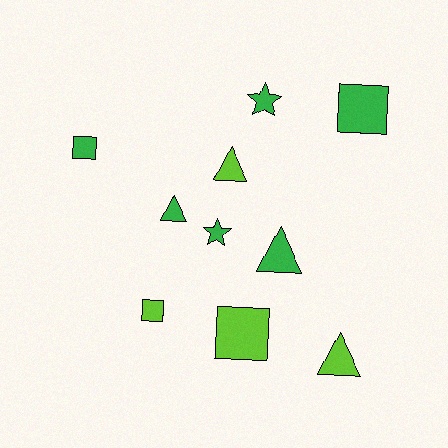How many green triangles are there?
There are 2 green triangles.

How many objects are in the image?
There are 10 objects.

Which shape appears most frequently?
Triangle, with 4 objects.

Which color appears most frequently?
Green, with 6 objects.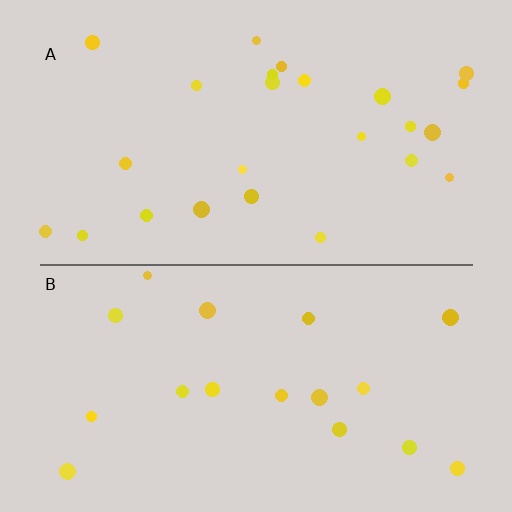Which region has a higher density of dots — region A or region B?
A (the top).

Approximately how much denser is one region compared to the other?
Approximately 1.4× — region A over region B.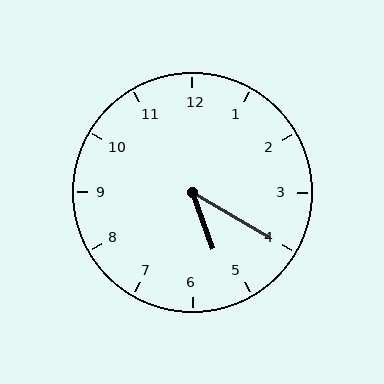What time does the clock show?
5:20.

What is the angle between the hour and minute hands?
Approximately 40 degrees.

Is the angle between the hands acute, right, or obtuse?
It is acute.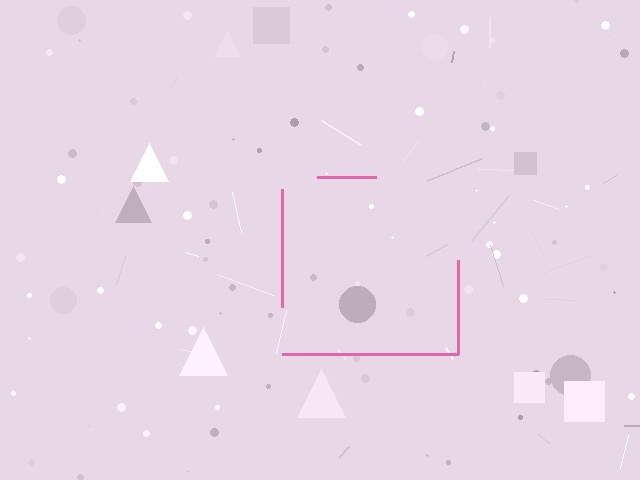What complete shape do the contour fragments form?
The contour fragments form a square.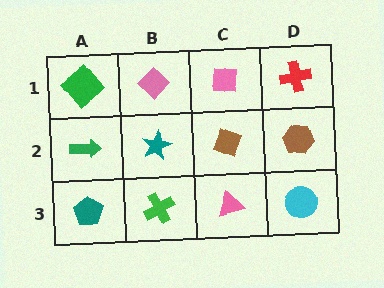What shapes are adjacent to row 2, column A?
A green diamond (row 1, column A), a teal pentagon (row 3, column A), a teal star (row 2, column B).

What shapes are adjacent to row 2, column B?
A pink diamond (row 1, column B), a green cross (row 3, column B), a green arrow (row 2, column A), a brown diamond (row 2, column C).